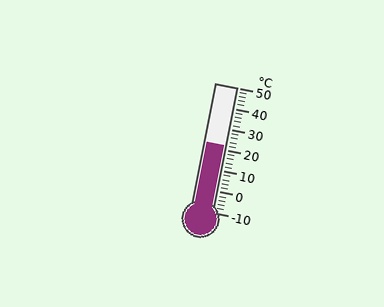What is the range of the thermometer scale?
The thermometer scale ranges from -10°C to 50°C.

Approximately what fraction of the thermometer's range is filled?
The thermometer is filled to approximately 55% of its range.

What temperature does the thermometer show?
The thermometer shows approximately 22°C.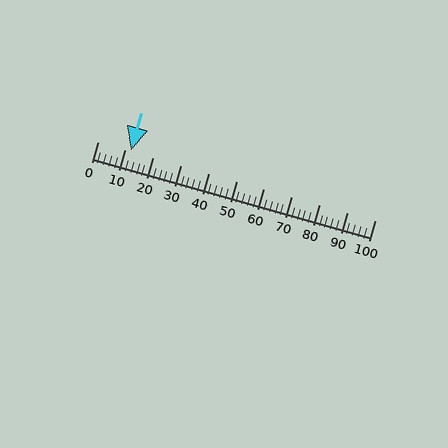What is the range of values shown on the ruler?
The ruler shows values from 0 to 100.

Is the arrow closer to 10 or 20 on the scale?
The arrow is closer to 10.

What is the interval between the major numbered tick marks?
The major tick marks are spaced 10 units apart.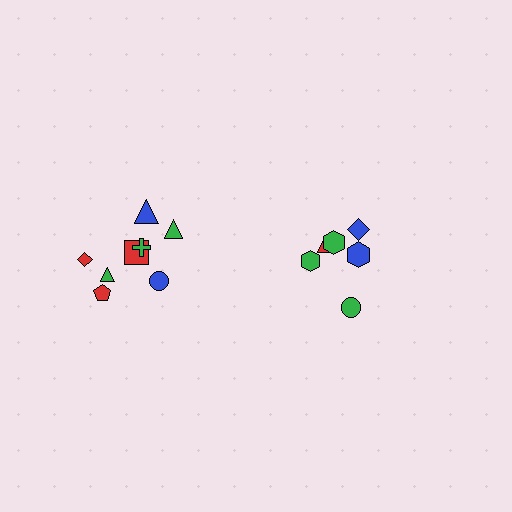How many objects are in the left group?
There are 8 objects.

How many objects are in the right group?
There are 6 objects.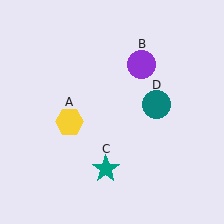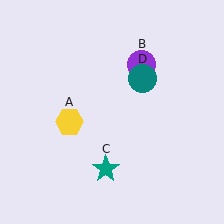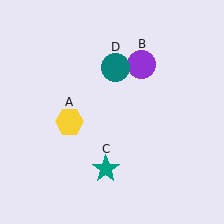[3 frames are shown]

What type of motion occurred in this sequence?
The teal circle (object D) rotated counterclockwise around the center of the scene.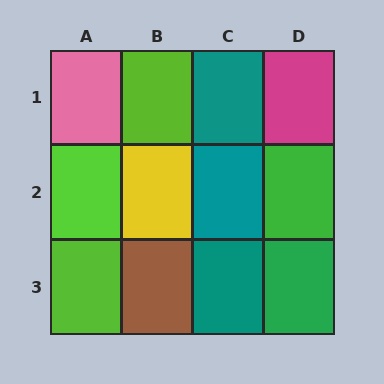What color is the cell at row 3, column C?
Teal.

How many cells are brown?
1 cell is brown.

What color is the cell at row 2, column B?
Yellow.